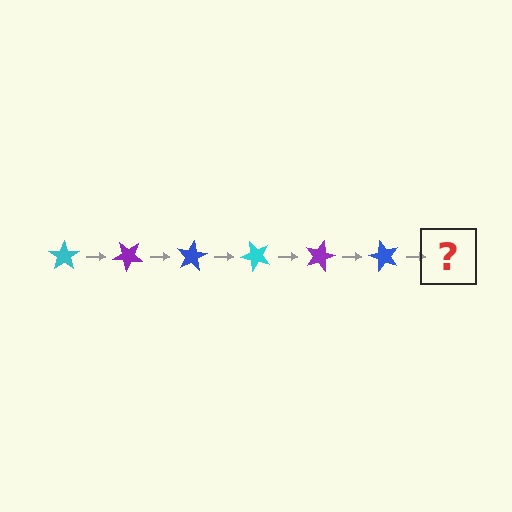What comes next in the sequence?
The next element should be a cyan star, rotated 240 degrees from the start.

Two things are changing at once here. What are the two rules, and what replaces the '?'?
The two rules are that it rotates 40 degrees each step and the color cycles through cyan, purple, and blue. The '?' should be a cyan star, rotated 240 degrees from the start.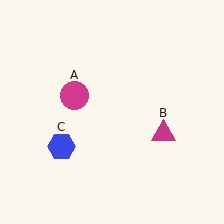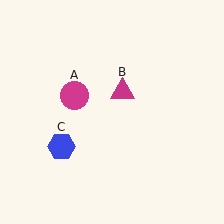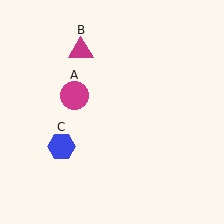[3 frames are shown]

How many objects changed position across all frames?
1 object changed position: magenta triangle (object B).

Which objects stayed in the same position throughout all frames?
Magenta circle (object A) and blue hexagon (object C) remained stationary.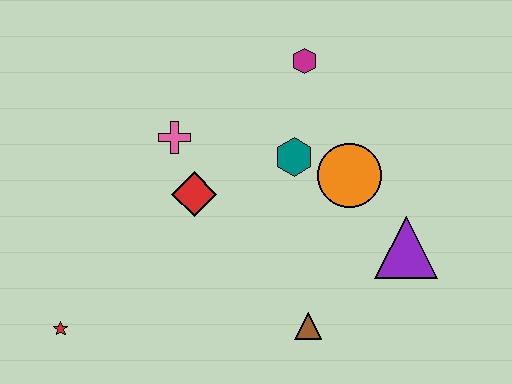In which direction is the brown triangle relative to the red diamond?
The brown triangle is below the red diamond.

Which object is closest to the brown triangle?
The purple triangle is closest to the brown triangle.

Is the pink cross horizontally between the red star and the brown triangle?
Yes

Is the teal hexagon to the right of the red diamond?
Yes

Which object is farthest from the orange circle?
The red star is farthest from the orange circle.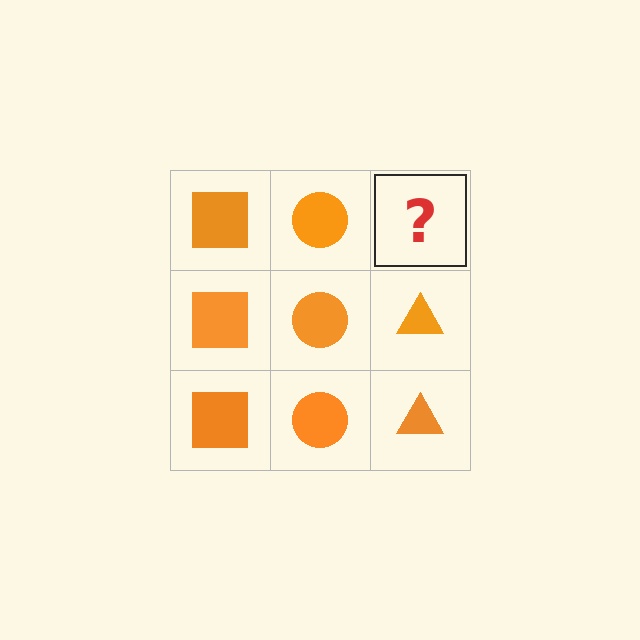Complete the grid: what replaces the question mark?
The question mark should be replaced with an orange triangle.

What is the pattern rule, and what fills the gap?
The rule is that each column has a consistent shape. The gap should be filled with an orange triangle.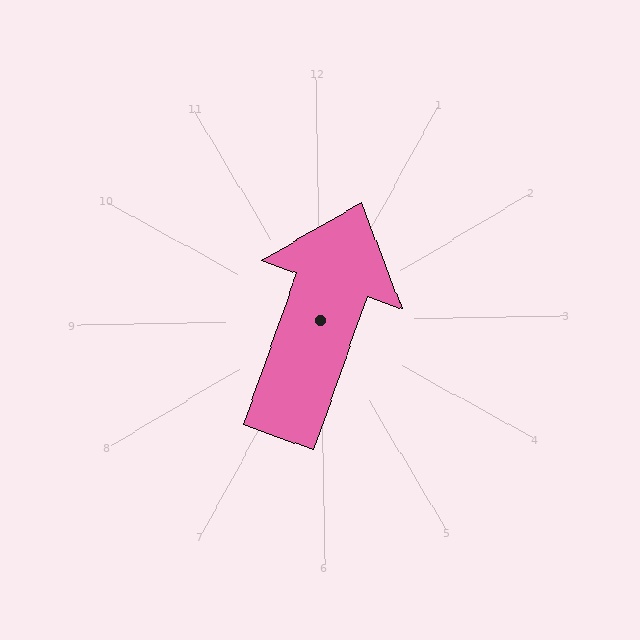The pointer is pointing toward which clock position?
Roughly 1 o'clock.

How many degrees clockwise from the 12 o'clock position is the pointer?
Approximately 20 degrees.